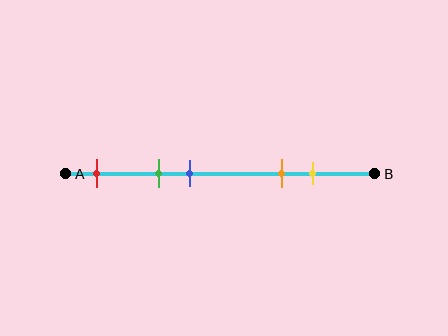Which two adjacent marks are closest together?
The green and blue marks are the closest adjacent pair.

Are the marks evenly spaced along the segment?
No, the marks are not evenly spaced.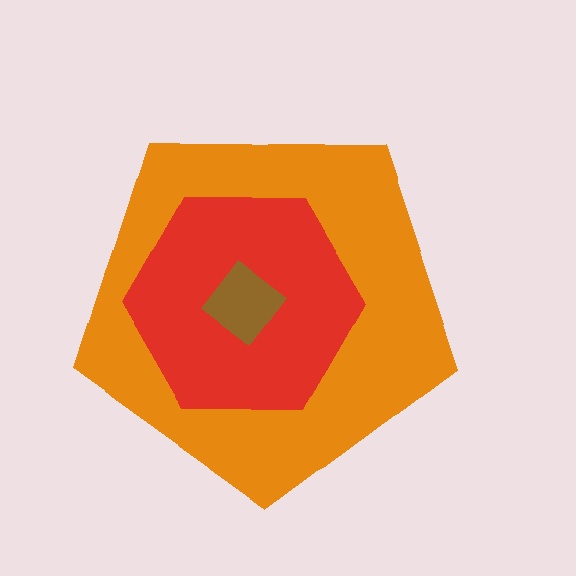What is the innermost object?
The brown diamond.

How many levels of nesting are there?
3.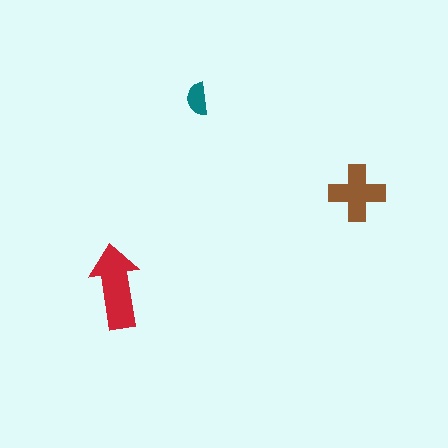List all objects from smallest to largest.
The teal semicircle, the brown cross, the red arrow.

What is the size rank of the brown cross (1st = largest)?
2nd.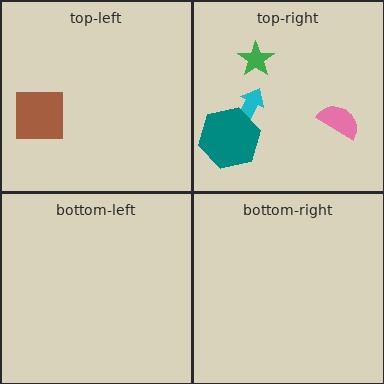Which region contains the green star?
The top-right region.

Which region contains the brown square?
The top-left region.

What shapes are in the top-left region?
The brown square.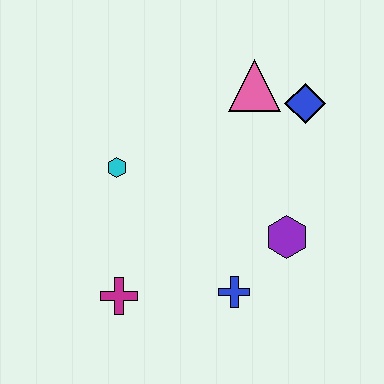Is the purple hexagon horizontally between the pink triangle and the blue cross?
No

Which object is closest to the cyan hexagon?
The magenta cross is closest to the cyan hexagon.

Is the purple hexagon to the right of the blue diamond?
No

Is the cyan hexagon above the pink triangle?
No